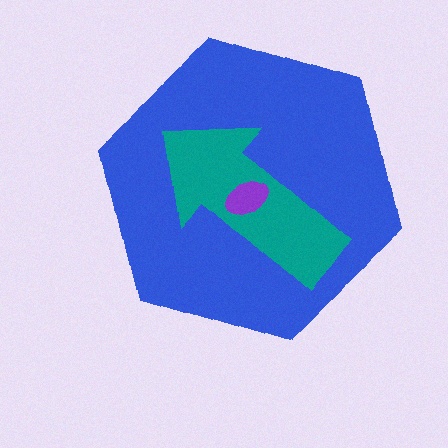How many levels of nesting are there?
3.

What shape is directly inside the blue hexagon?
The teal arrow.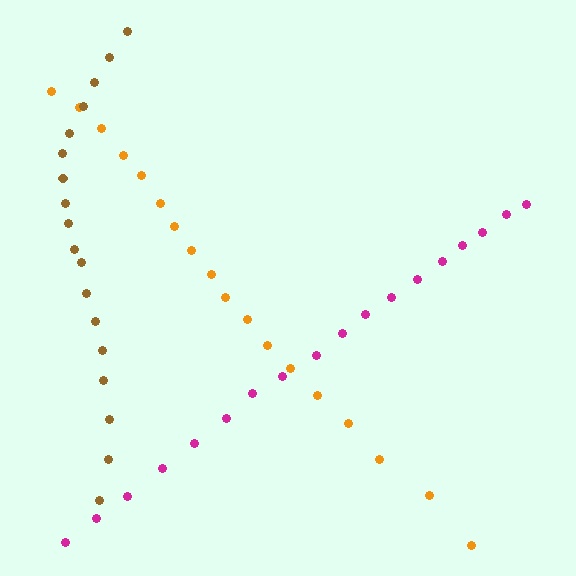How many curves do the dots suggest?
There are 3 distinct paths.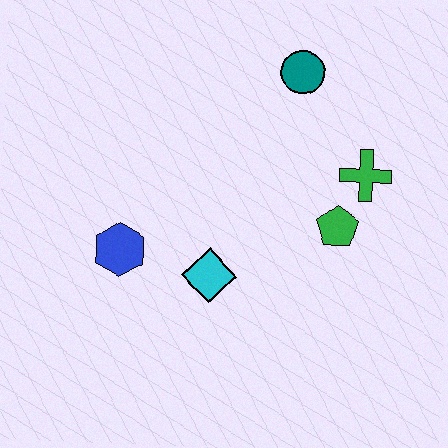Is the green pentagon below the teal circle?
Yes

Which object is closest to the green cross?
The green pentagon is closest to the green cross.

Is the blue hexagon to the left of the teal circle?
Yes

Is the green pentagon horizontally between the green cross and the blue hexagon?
Yes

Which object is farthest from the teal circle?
The blue hexagon is farthest from the teal circle.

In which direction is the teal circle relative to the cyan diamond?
The teal circle is above the cyan diamond.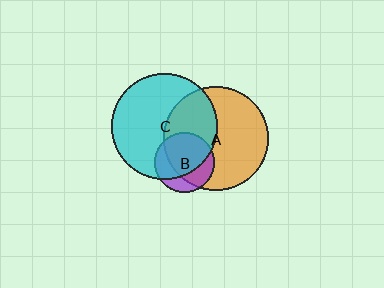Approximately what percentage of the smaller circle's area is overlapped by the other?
Approximately 40%.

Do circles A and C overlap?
Yes.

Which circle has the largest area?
Circle C (cyan).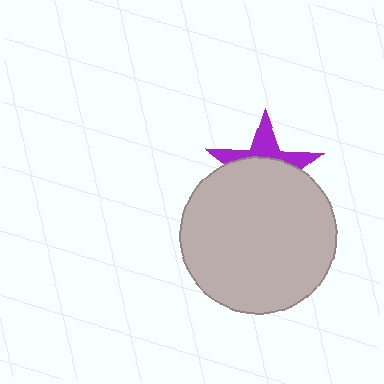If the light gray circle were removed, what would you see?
You would see the complete purple star.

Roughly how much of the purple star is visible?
A small part of it is visible (roughly 38%).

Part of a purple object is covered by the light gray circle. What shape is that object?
It is a star.